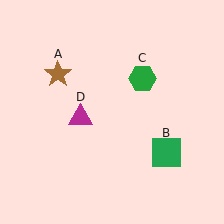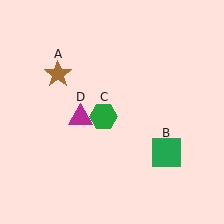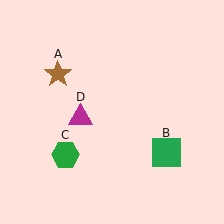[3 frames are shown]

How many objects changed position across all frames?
1 object changed position: green hexagon (object C).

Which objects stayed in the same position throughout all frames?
Brown star (object A) and green square (object B) and magenta triangle (object D) remained stationary.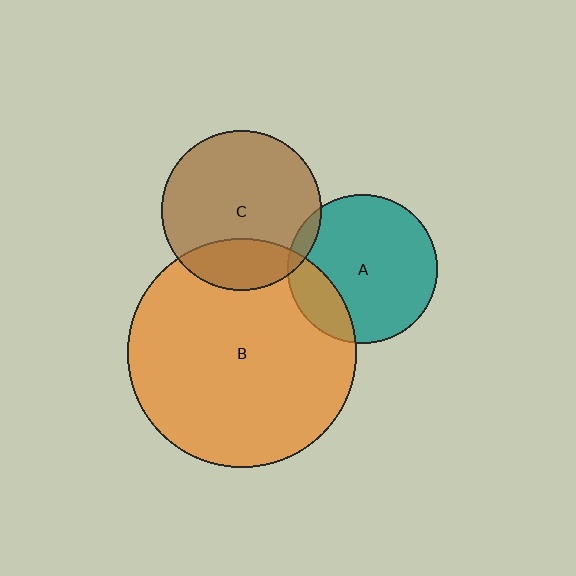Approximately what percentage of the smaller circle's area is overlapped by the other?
Approximately 20%.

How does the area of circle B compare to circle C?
Approximately 2.0 times.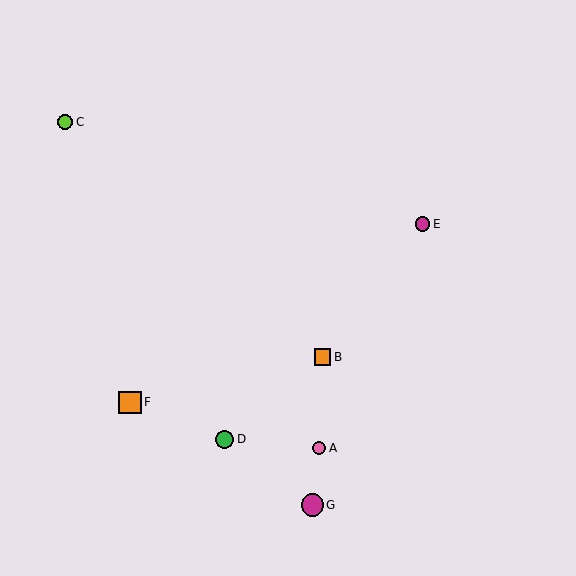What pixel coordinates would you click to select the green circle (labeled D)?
Click at (225, 439) to select the green circle D.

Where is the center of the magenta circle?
The center of the magenta circle is at (423, 224).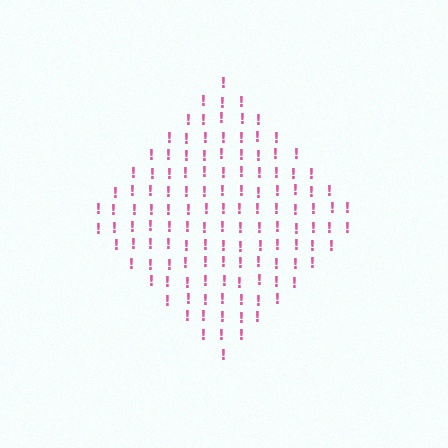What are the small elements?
The small elements are exclamation marks.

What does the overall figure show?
The overall figure shows a diamond.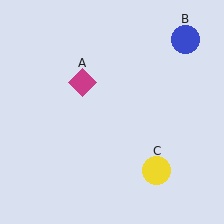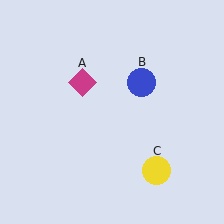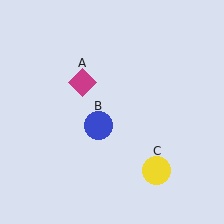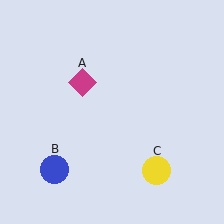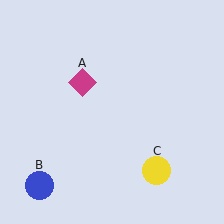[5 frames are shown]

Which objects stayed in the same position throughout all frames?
Magenta diamond (object A) and yellow circle (object C) remained stationary.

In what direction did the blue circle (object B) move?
The blue circle (object B) moved down and to the left.